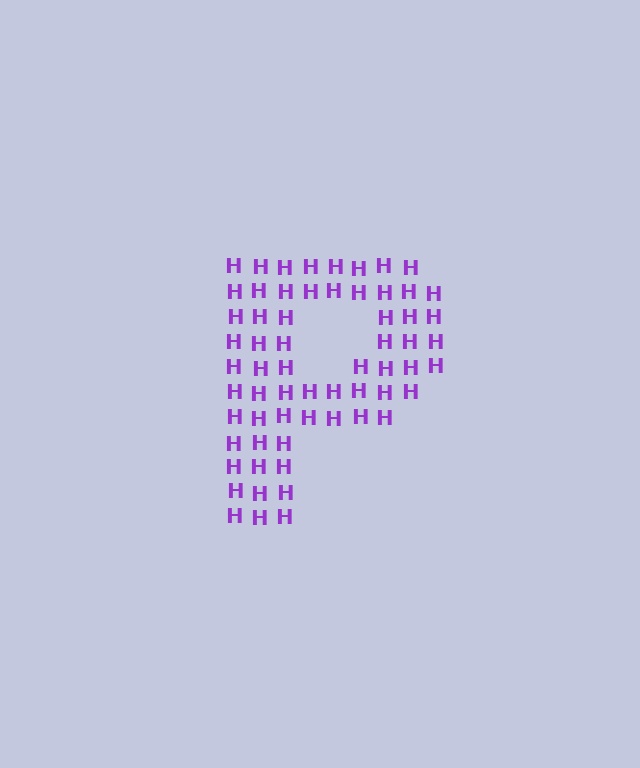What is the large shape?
The large shape is the letter P.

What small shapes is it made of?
It is made of small letter H's.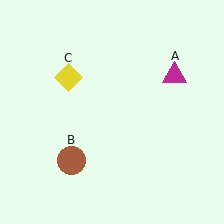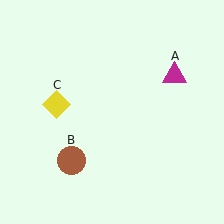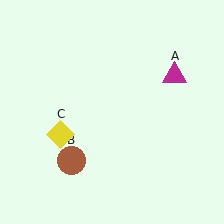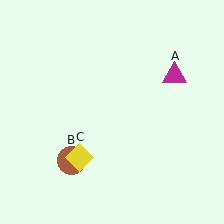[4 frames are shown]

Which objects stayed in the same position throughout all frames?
Magenta triangle (object A) and brown circle (object B) remained stationary.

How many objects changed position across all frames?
1 object changed position: yellow diamond (object C).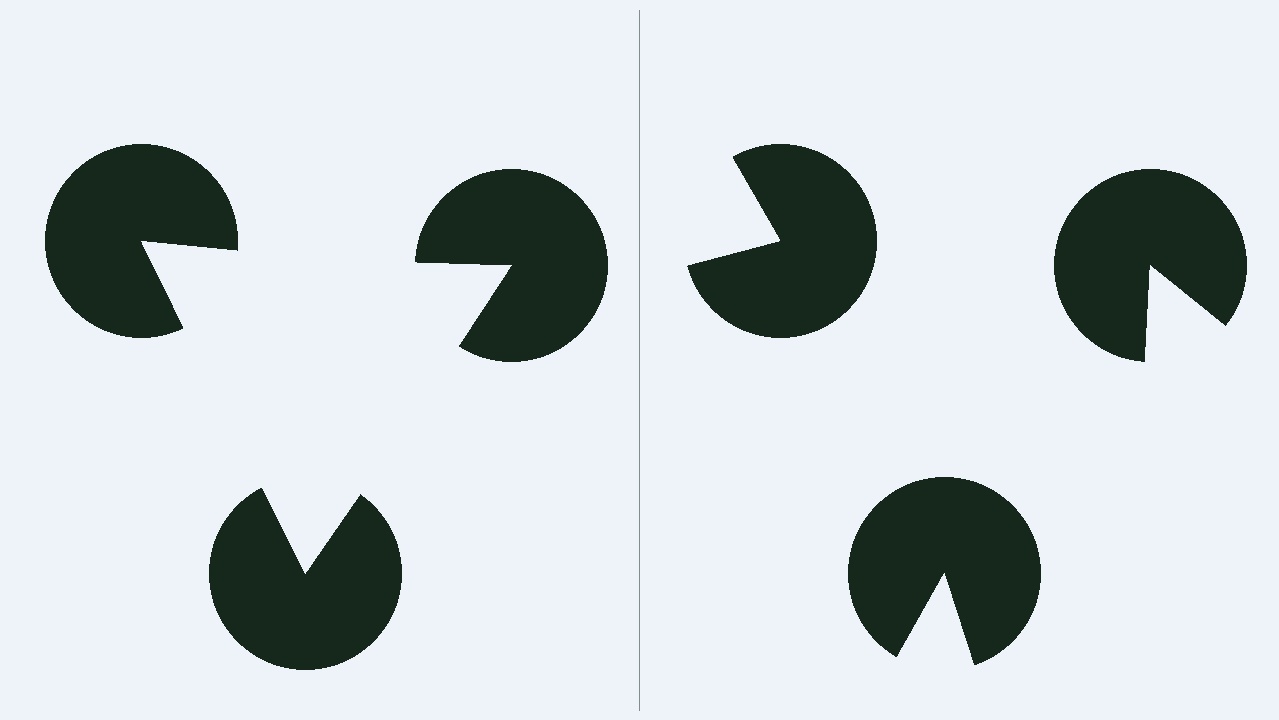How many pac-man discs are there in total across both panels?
6 — 3 on each side.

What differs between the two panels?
The pac-man discs are positioned identically on both sides; only the wedge orientations differ. On the left they align to a triangle; on the right they are misaligned.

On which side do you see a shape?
An illusory triangle appears on the left side. On the right side the wedge cuts are rotated, so no coherent shape forms.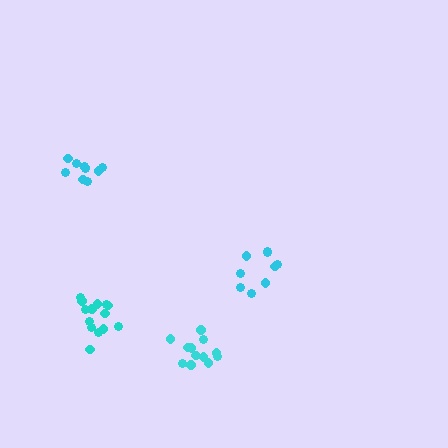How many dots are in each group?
Group 1: 10 dots, Group 2: 12 dots, Group 3: 9 dots, Group 4: 14 dots (45 total).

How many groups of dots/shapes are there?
There are 4 groups.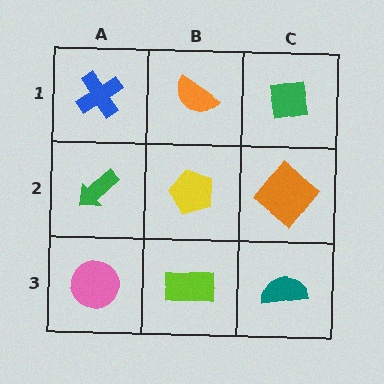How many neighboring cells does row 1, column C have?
2.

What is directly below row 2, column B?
A lime rectangle.